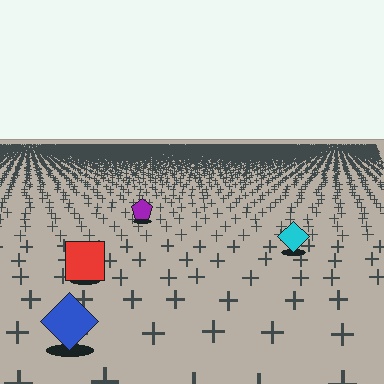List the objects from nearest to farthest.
From nearest to farthest: the blue diamond, the red square, the cyan diamond, the purple pentagon.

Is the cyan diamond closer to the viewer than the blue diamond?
No. The blue diamond is closer — you can tell from the texture gradient: the ground texture is coarser near it.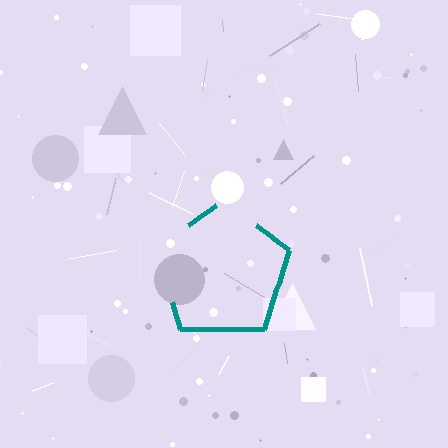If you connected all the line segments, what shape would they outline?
They would outline a pentagon.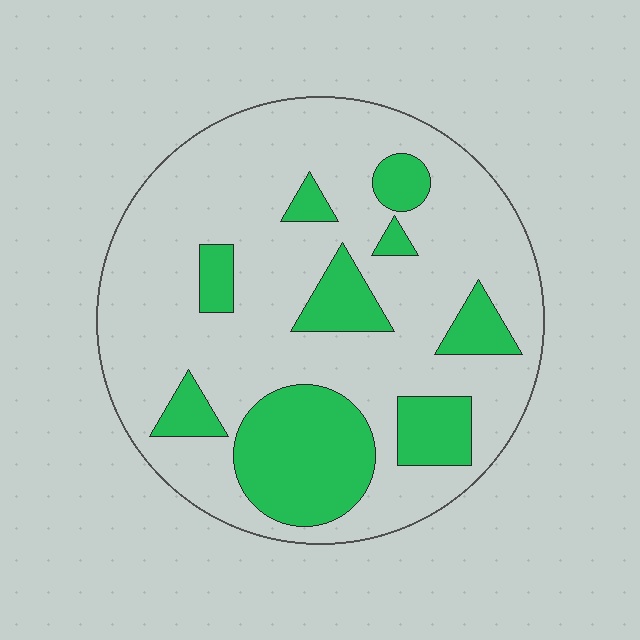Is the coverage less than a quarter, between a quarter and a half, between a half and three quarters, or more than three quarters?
Between a quarter and a half.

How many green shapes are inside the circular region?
9.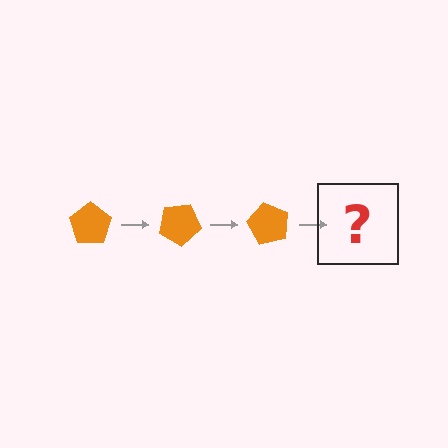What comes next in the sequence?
The next element should be an orange pentagon rotated 90 degrees.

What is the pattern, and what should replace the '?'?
The pattern is that the pentagon rotates 30 degrees each step. The '?' should be an orange pentagon rotated 90 degrees.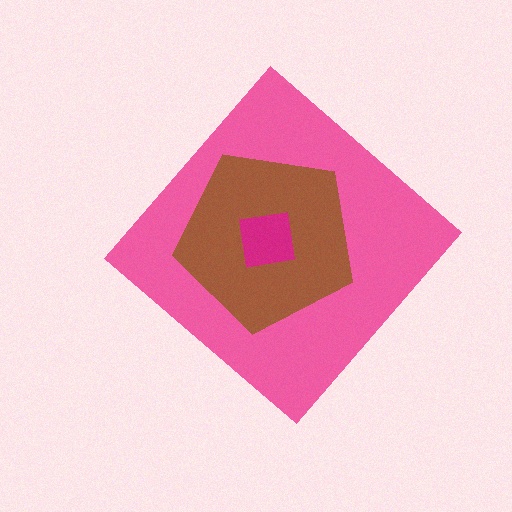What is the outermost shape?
The pink diamond.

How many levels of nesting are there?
3.